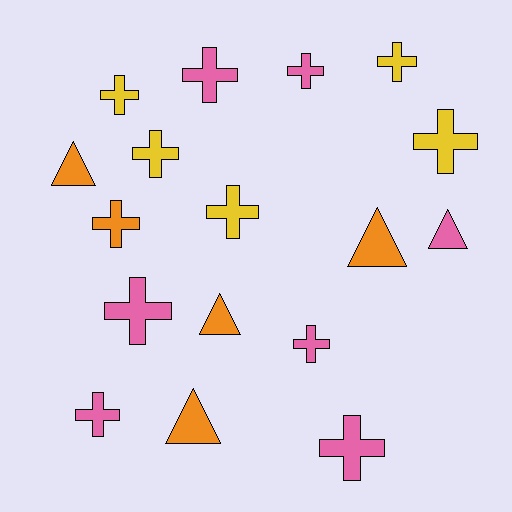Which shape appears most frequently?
Cross, with 12 objects.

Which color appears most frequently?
Pink, with 7 objects.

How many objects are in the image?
There are 17 objects.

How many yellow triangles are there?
There are no yellow triangles.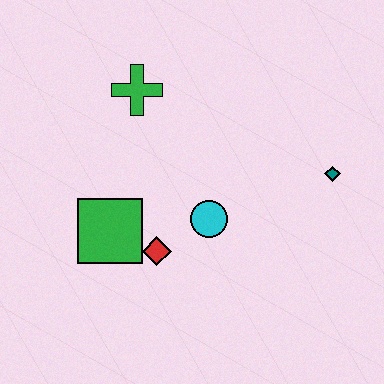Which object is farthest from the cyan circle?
The green cross is farthest from the cyan circle.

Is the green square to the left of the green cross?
Yes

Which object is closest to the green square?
The red diamond is closest to the green square.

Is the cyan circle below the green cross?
Yes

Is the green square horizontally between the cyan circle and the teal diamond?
No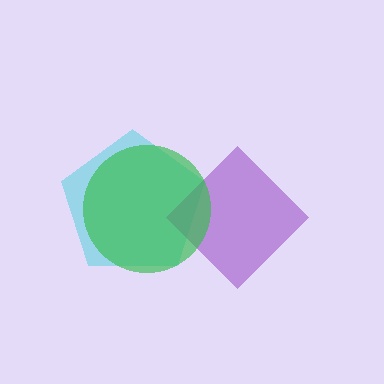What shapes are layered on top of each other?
The layered shapes are: a cyan pentagon, a purple diamond, a green circle.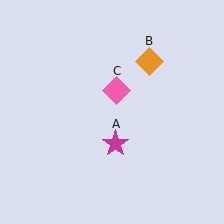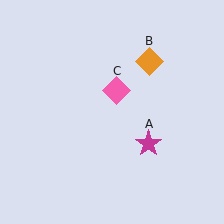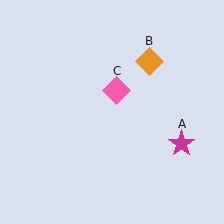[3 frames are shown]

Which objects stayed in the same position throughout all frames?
Orange diamond (object B) and pink diamond (object C) remained stationary.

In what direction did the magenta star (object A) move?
The magenta star (object A) moved right.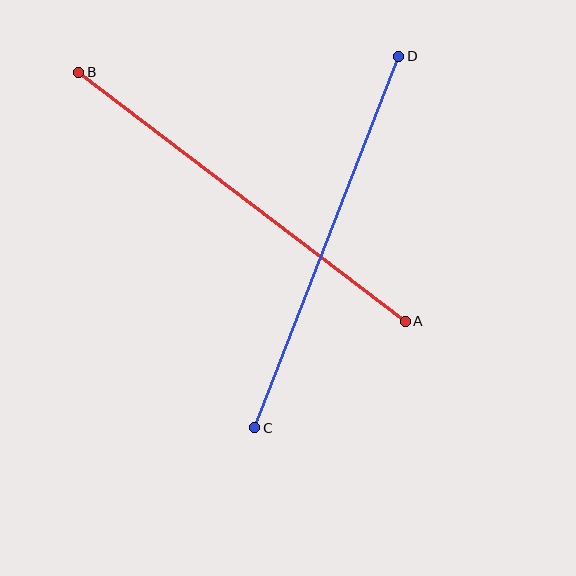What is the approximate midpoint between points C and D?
The midpoint is at approximately (327, 242) pixels.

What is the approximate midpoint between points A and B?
The midpoint is at approximately (242, 197) pixels.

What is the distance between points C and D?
The distance is approximately 398 pixels.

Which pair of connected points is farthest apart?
Points A and B are farthest apart.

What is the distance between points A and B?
The distance is approximately 411 pixels.